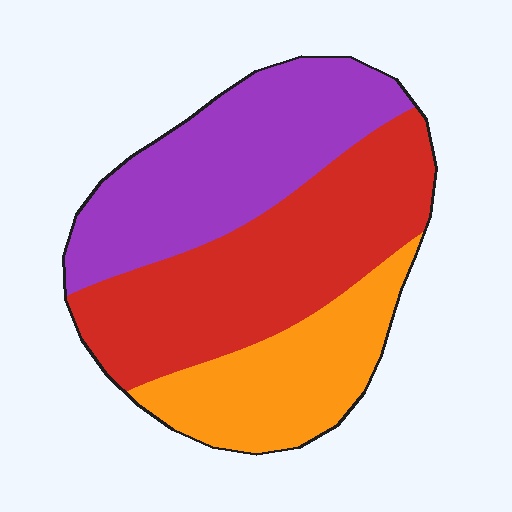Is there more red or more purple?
Red.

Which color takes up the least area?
Orange, at roughly 25%.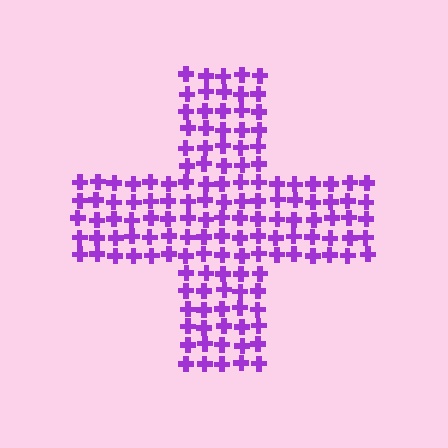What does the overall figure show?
The overall figure shows a cross.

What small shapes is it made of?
It is made of small crosses.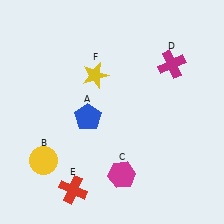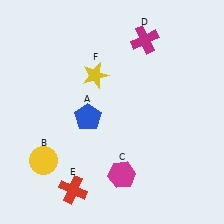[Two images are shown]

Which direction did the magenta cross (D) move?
The magenta cross (D) moved left.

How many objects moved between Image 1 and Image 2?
1 object moved between the two images.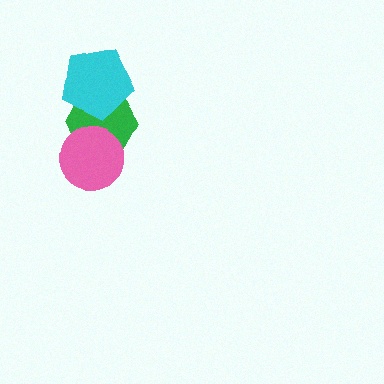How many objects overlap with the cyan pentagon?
1 object overlaps with the cyan pentagon.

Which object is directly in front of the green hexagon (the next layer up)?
The cyan pentagon is directly in front of the green hexagon.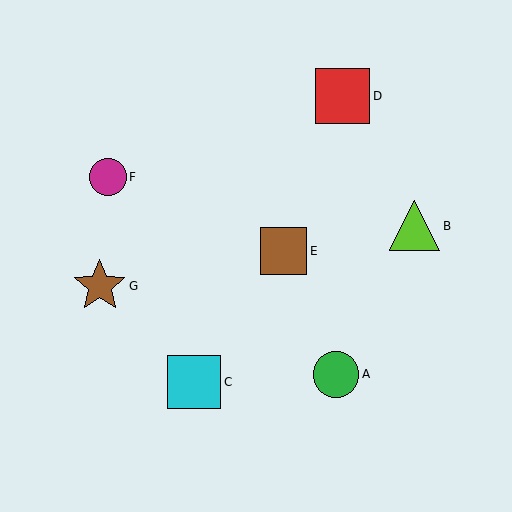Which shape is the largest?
The red square (labeled D) is the largest.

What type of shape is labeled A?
Shape A is a green circle.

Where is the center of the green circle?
The center of the green circle is at (336, 374).